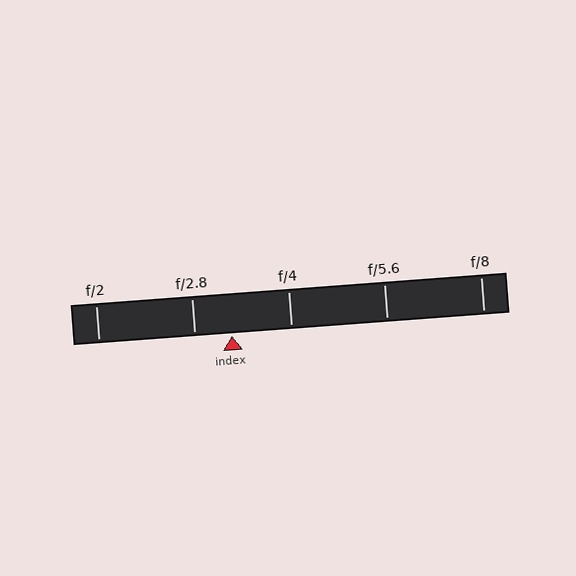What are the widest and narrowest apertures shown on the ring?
The widest aperture shown is f/2 and the narrowest is f/8.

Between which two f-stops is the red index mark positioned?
The index mark is between f/2.8 and f/4.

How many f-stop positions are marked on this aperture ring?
There are 5 f-stop positions marked.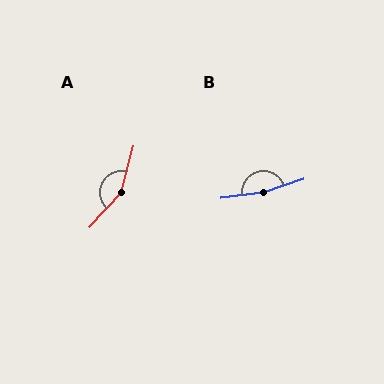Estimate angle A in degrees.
Approximately 154 degrees.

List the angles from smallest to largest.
A (154°), B (169°).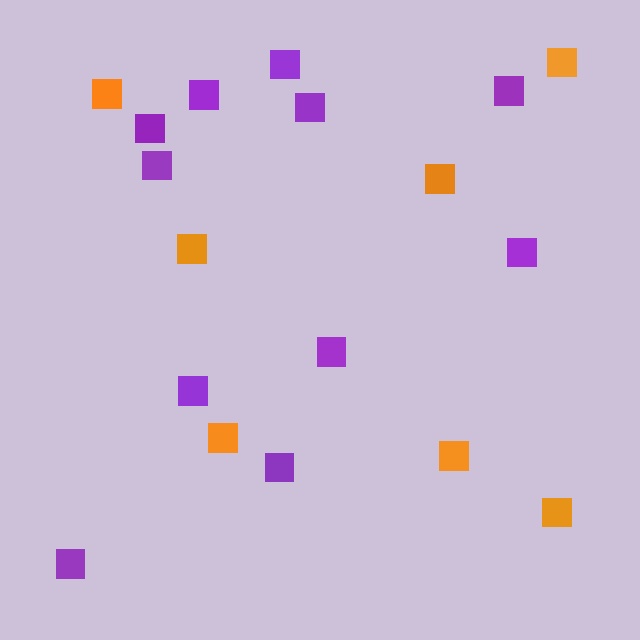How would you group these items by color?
There are 2 groups: one group of orange squares (7) and one group of purple squares (11).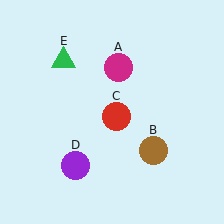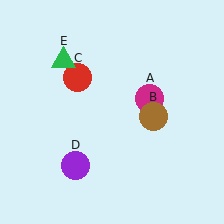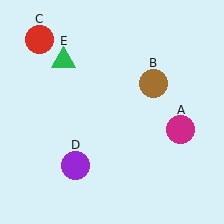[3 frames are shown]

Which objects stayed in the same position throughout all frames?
Purple circle (object D) and green triangle (object E) remained stationary.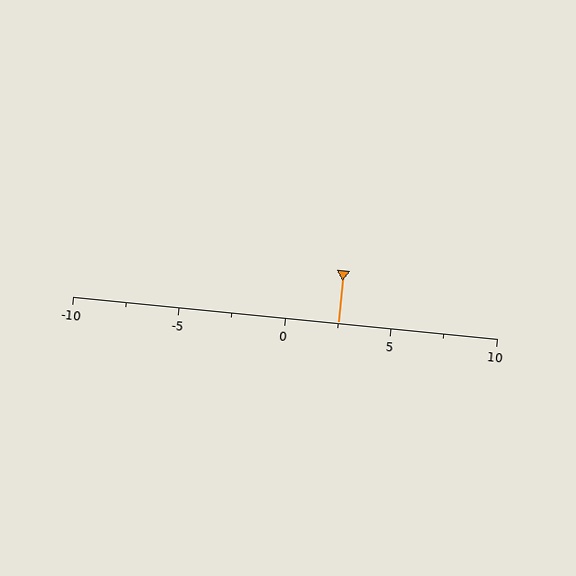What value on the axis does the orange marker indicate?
The marker indicates approximately 2.5.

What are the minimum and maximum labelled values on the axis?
The axis runs from -10 to 10.